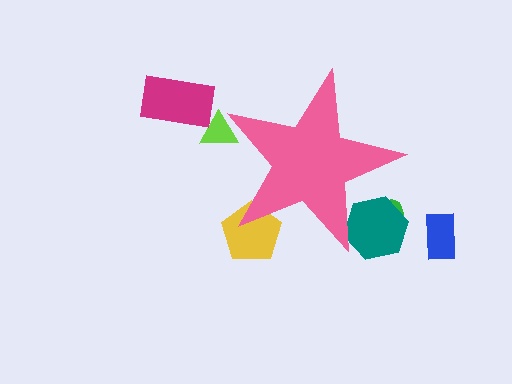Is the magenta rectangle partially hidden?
No, the magenta rectangle is fully visible.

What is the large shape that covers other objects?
A pink star.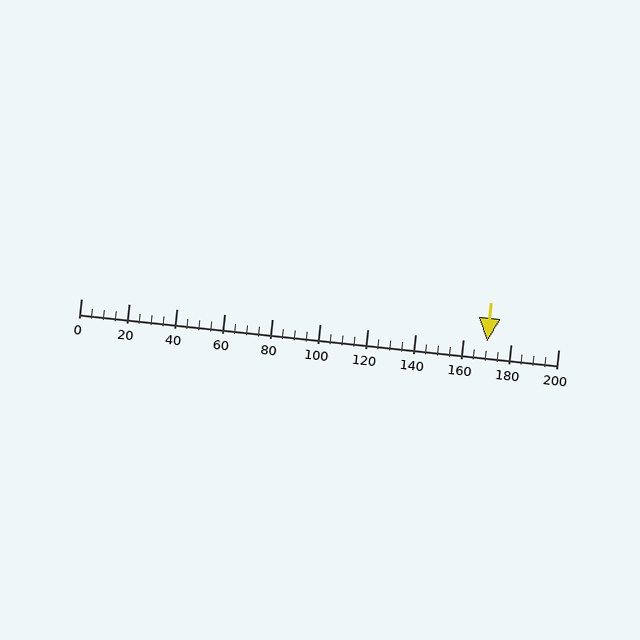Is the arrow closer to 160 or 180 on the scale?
The arrow is closer to 180.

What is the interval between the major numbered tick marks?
The major tick marks are spaced 20 units apart.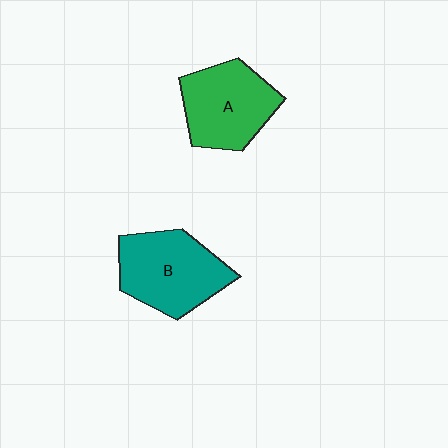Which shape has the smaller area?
Shape A (green).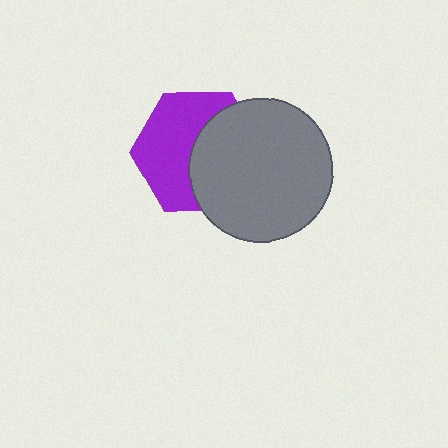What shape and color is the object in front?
The object in front is a gray circle.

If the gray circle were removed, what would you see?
You would see the complete purple hexagon.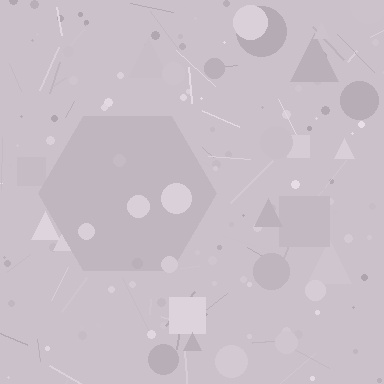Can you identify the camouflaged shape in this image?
The camouflaged shape is a hexagon.